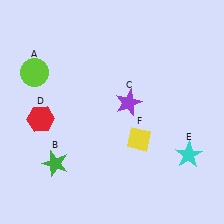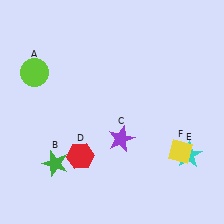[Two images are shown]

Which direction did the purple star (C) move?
The purple star (C) moved down.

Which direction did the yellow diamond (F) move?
The yellow diamond (F) moved right.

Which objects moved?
The objects that moved are: the purple star (C), the red hexagon (D), the yellow diamond (F).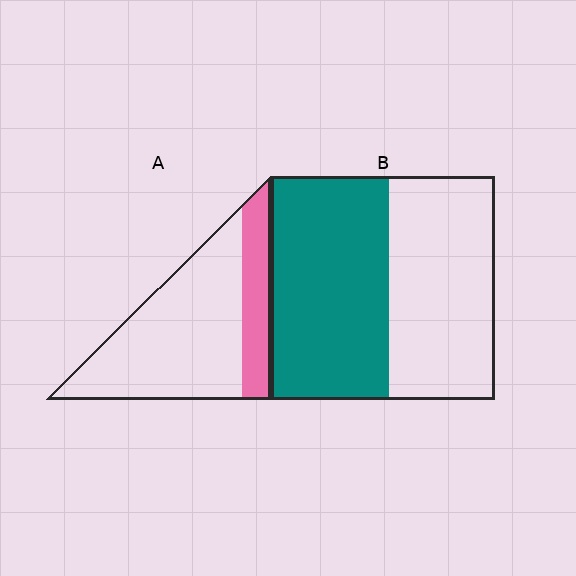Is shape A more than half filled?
No.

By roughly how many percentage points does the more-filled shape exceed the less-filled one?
By roughly 30 percentage points (B over A).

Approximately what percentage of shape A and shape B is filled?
A is approximately 25% and B is approximately 55%.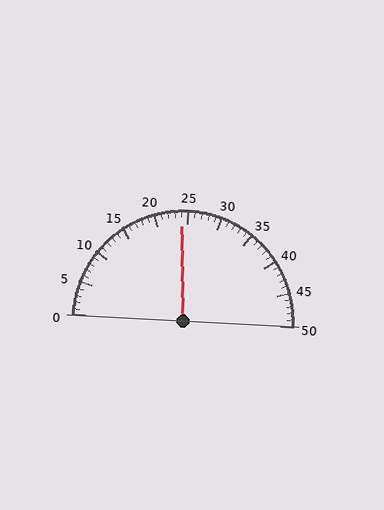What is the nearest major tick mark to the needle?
The nearest major tick mark is 25.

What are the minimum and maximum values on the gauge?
The gauge ranges from 0 to 50.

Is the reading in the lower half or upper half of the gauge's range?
The reading is in the lower half of the range (0 to 50).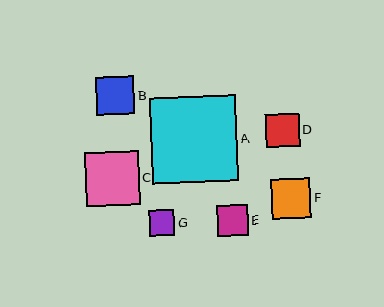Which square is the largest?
Square A is the largest with a size of approximately 86 pixels.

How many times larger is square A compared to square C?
Square A is approximately 1.6 times the size of square C.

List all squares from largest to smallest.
From largest to smallest: A, C, F, B, D, E, G.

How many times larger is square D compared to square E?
Square D is approximately 1.1 times the size of square E.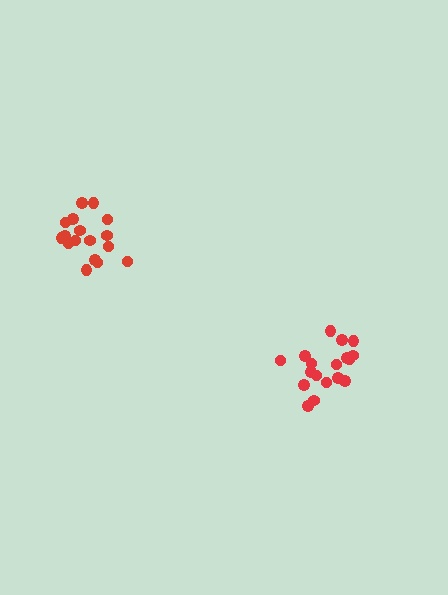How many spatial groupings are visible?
There are 2 spatial groupings.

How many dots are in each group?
Group 1: 17 dots, Group 2: 19 dots (36 total).